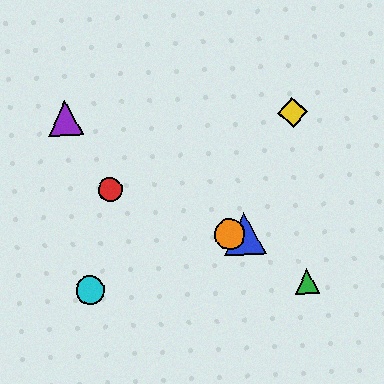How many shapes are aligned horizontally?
2 shapes (the blue triangle, the orange circle) are aligned horizontally.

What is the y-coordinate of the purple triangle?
The purple triangle is at y≈118.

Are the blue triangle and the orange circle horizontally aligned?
Yes, both are at y≈234.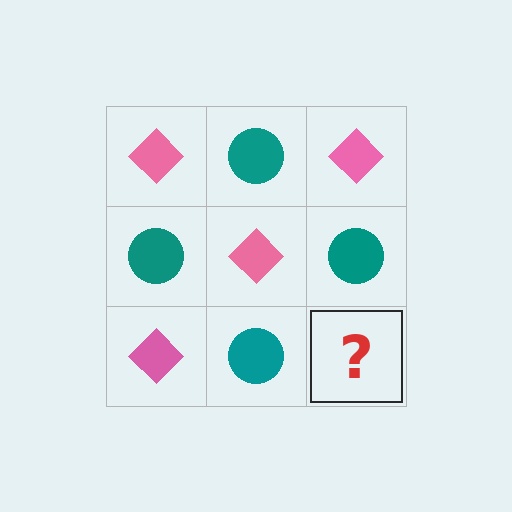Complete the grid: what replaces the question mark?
The question mark should be replaced with a pink diamond.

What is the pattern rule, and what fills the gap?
The rule is that it alternates pink diamond and teal circle in a checkerboard pattern. The gap should be filled with a pink diamond.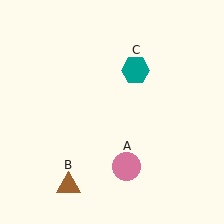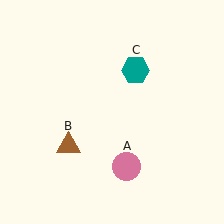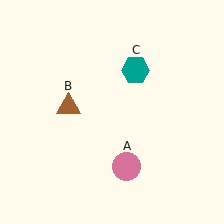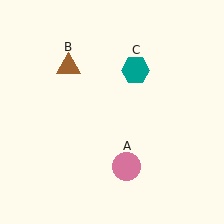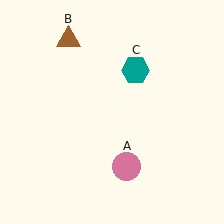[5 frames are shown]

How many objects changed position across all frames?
1 object changed position: brown triangle (object B).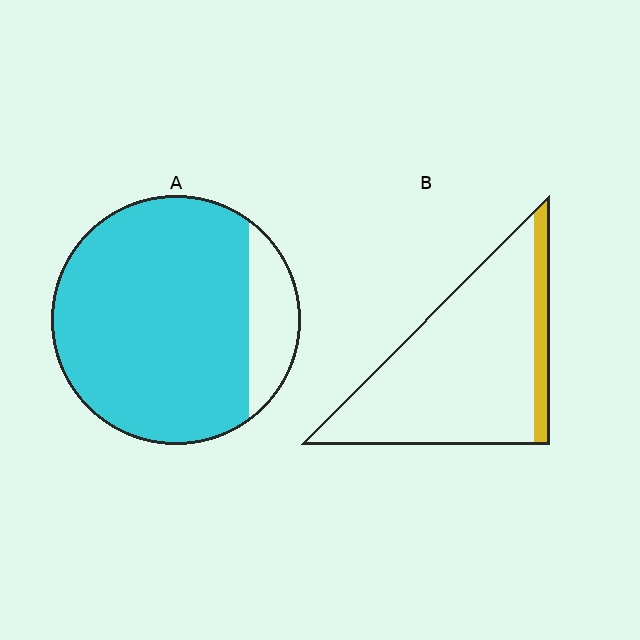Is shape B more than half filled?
No.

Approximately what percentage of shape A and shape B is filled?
A is approximately 85% and B is approximately 10%.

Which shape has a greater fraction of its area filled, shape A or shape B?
Shape A.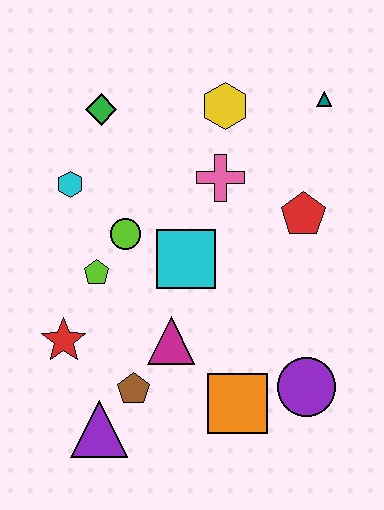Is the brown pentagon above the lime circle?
No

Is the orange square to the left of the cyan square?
No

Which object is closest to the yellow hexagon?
The pink cross is closest to the yellow hexagon.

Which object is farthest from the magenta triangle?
The teal triangle is farthest from the magenta triangle.